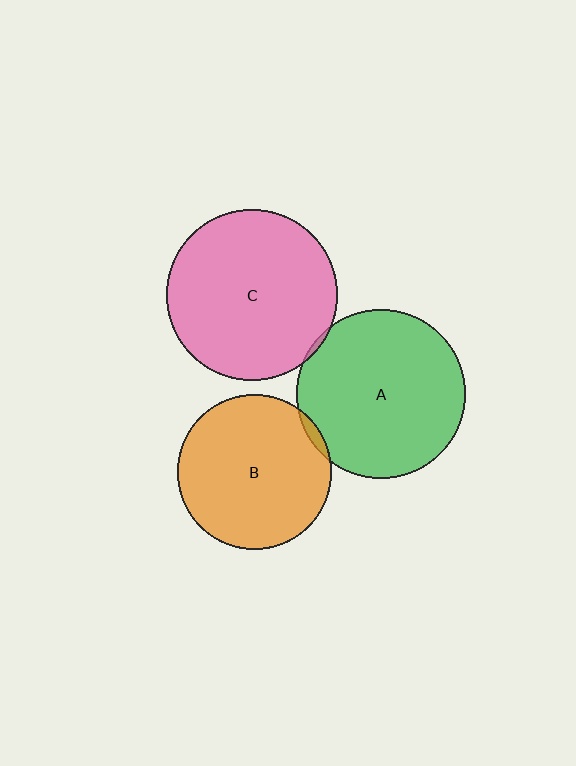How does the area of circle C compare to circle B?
Approximately 1.2 times.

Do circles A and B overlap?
Yes.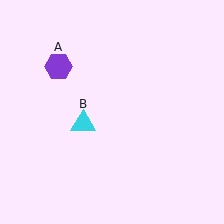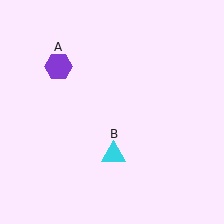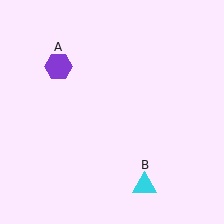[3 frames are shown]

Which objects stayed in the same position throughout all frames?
Purple hexagon (object A) remained stationary.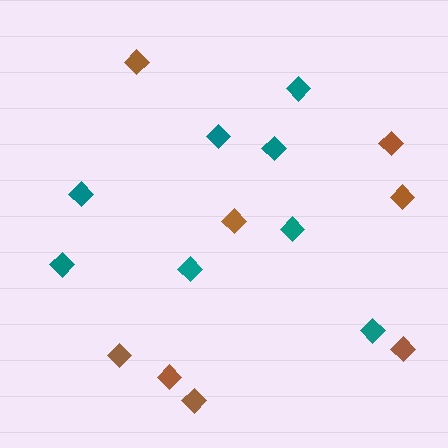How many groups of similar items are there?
There are 2 groups: one group of teal diamonds (8) and one group of brown diamonds (8).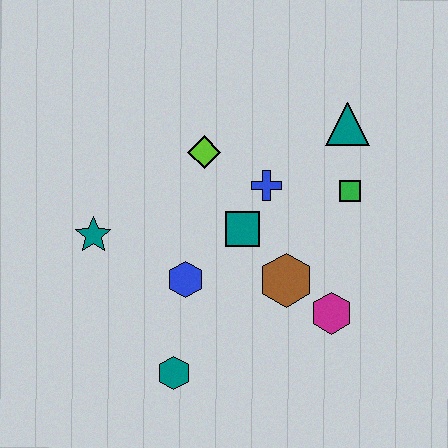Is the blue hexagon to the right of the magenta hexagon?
No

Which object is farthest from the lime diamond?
The teal hexagon is farthest from the lime diamond.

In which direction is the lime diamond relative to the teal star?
The lime diamond is to the right of the teal star.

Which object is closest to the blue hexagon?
The teal square is closest to the blue hexagon.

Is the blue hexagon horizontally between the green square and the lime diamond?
No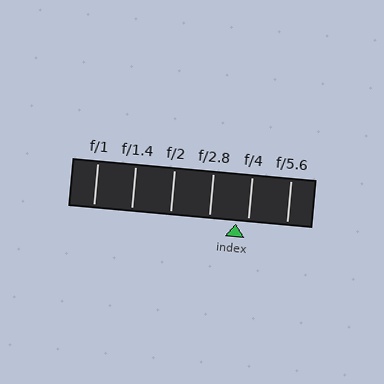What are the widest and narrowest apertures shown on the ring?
The widest aperture shown is f/1 and the narrowest is f/5.6.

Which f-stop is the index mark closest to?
The index mark is closest to f/4.